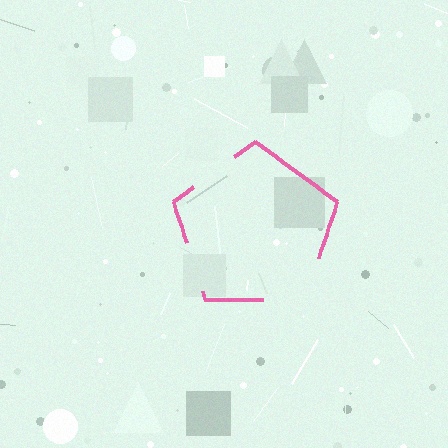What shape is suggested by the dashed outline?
The dashed outline suggests a pentagon.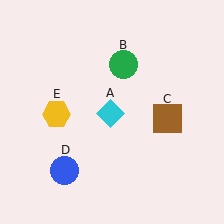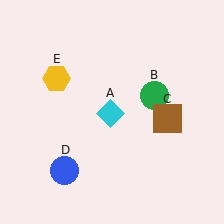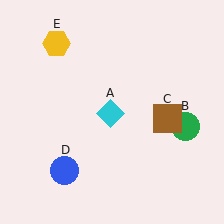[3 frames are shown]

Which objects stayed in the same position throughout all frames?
Cyan diamond (object A) and brown square (object C) and blue circle (object D) remained stationary.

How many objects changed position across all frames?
2 objects changed position: green circle (object B), yellow hexagon (object E).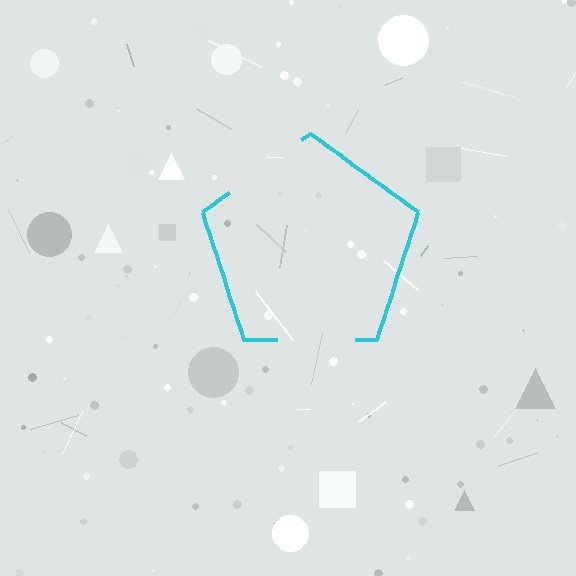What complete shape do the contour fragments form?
The contour fragments form a pentagon.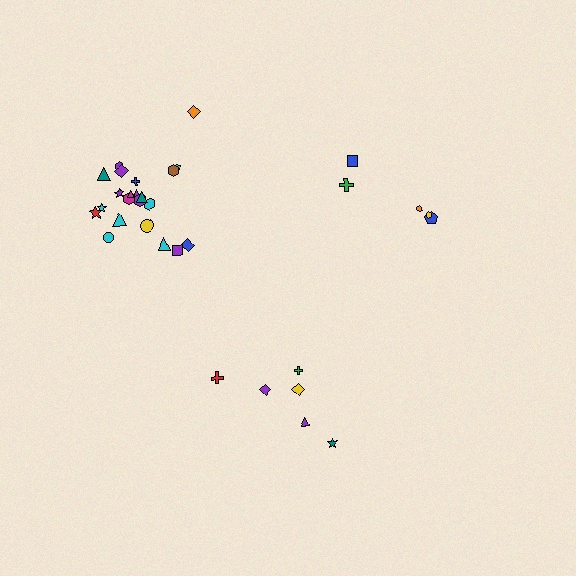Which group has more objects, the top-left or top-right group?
The top-left group.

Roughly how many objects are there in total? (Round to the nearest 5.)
Roughly 35 objects in total.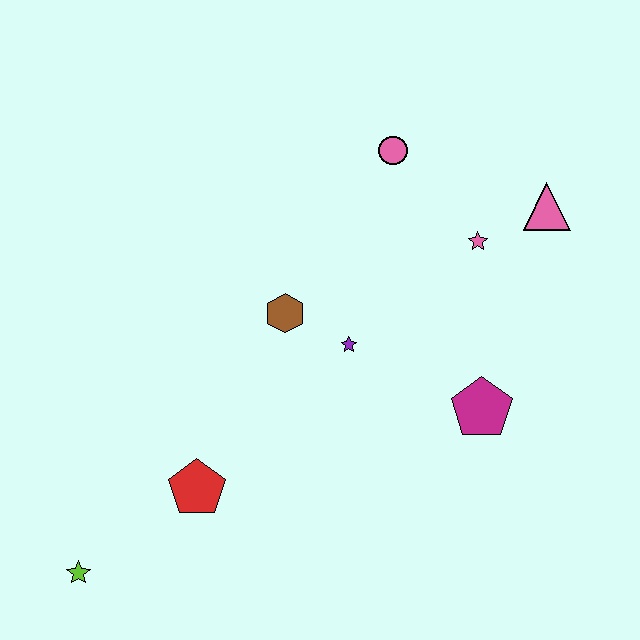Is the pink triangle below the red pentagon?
No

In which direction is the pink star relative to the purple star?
The pink star is to the right of the purple star.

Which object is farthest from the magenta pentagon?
The lime star is farthest from the magenta pentagon.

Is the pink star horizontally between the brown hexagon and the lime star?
No